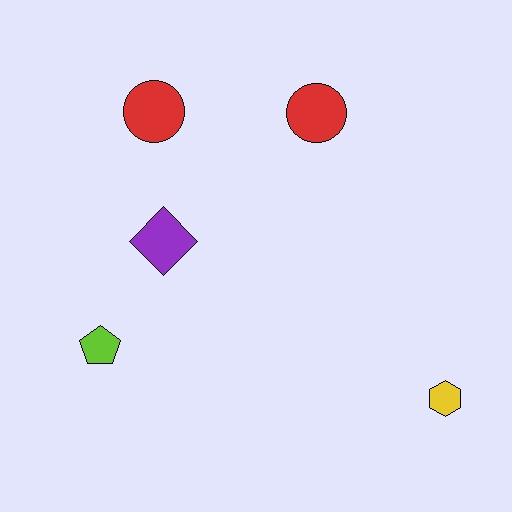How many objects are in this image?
There are 5 objects.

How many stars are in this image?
There are no stars.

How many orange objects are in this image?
There are no orange objects.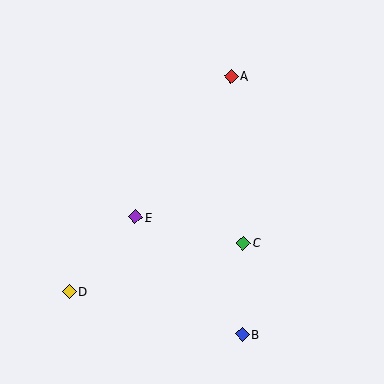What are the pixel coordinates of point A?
Point A is at (231, 76).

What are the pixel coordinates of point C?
Point C is at (243, 243).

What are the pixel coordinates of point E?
Point E is at (135, 217).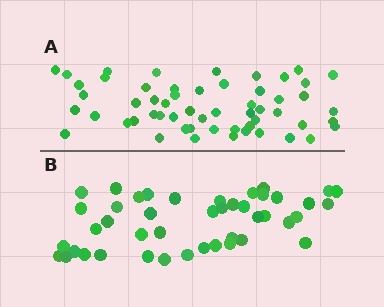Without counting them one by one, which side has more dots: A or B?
Region A (the top region) has more dots.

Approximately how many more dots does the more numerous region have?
Region A has roughly 12 or so more dots than region B.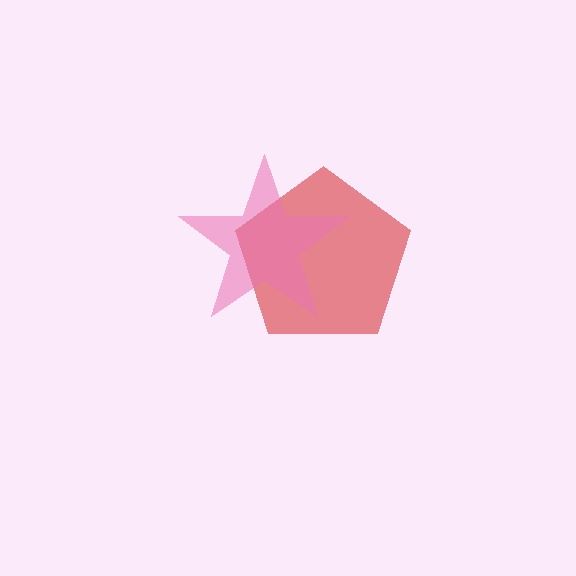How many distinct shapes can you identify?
There are 2 distinct shapes: a red pentagon, a pink star.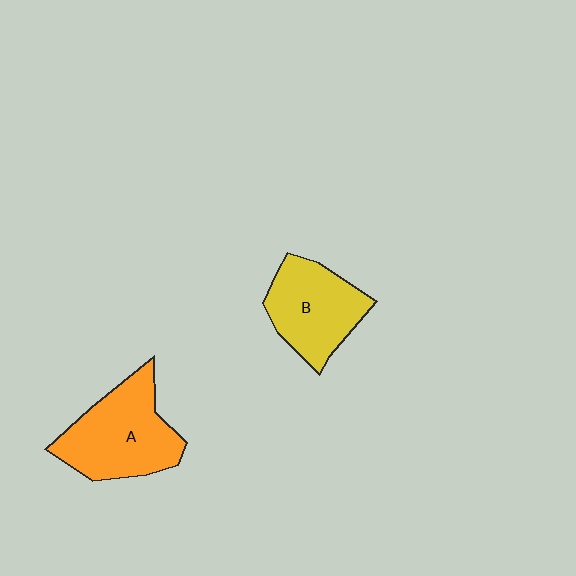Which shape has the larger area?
Shape A (orange).